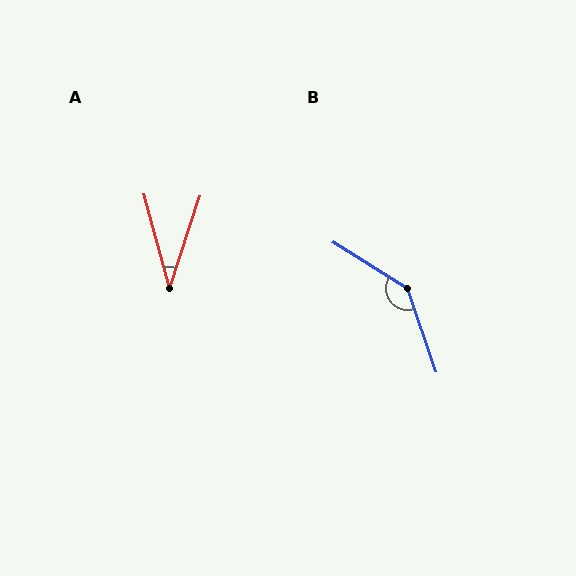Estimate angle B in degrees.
Approximately 141 degrees.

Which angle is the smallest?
A, at approximately 33 degrees.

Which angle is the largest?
B, at approximately 141 degrees.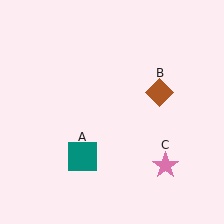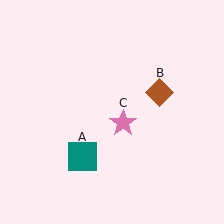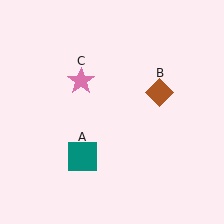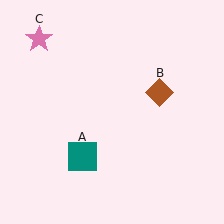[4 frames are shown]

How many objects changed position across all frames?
1 object changed position: pink star (object C).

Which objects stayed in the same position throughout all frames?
Teal square (object A) and brown diamond (object B) remained stationary.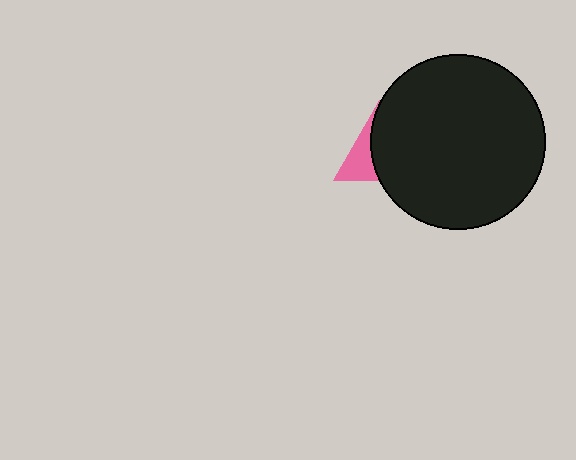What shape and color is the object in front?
The object in front is a black circle.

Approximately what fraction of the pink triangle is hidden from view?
Roughly 63% of the pink triangle is hidden behind the black circle.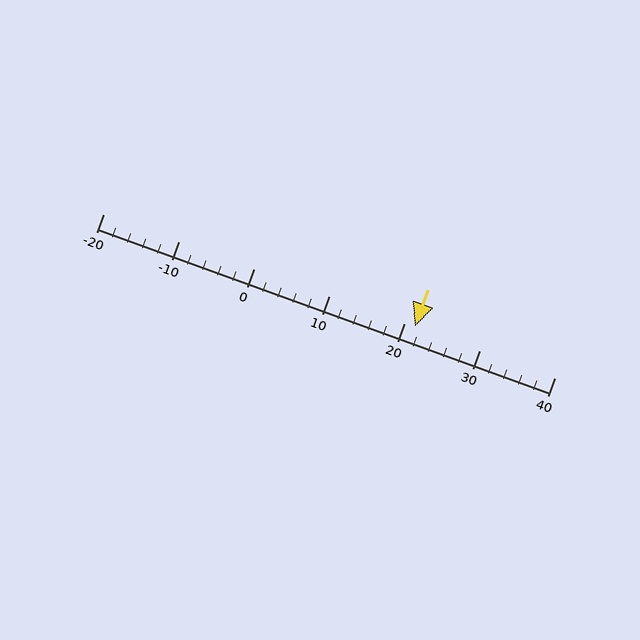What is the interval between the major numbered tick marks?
The major tick marks are spaced 10 units apart.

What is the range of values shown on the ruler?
The ruler shows values from -20 to 40.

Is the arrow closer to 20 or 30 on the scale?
The arrow is closer to 20.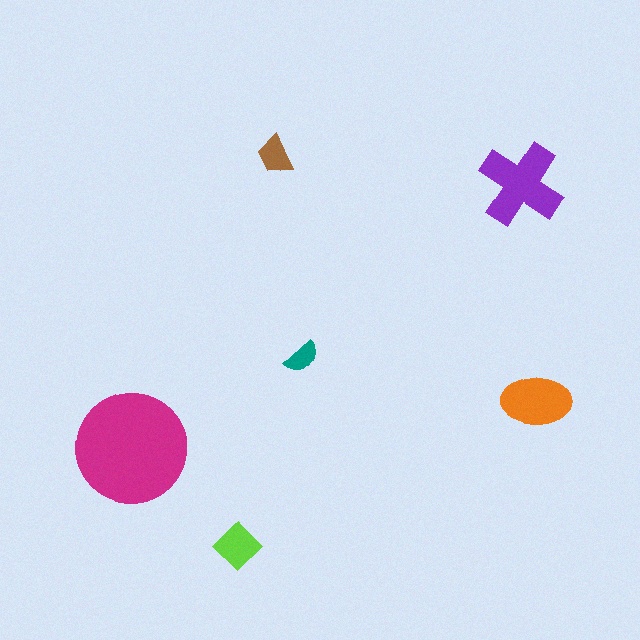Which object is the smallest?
The teal semicircle.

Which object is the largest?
The magenta circle.